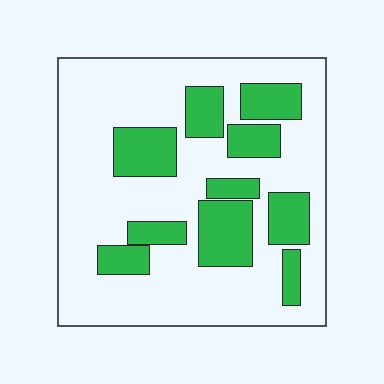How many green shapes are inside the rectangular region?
10.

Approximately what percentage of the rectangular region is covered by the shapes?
Approximately 30%.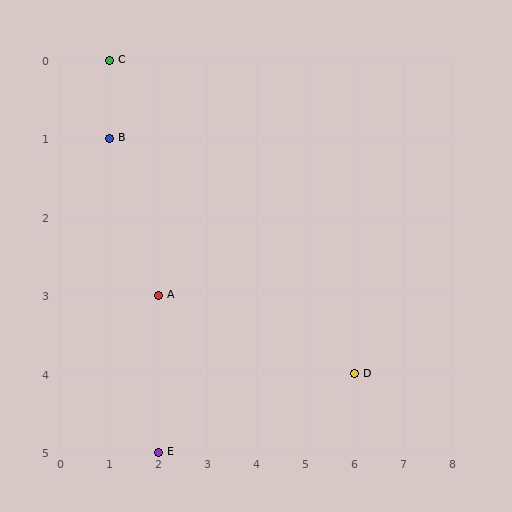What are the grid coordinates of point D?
Point D is at grid coordinates (6, 4).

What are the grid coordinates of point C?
Point C is at grid coordinates (1, 0).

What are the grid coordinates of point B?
Point B is at grid coordinates (1, 1).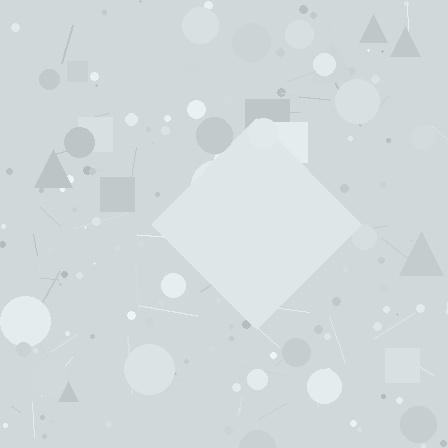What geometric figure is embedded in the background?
A diamond is embedded in the background.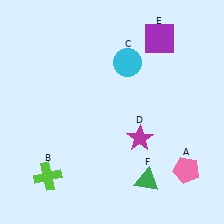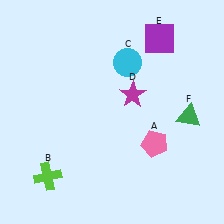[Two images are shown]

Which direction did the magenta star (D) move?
The magenta star (D) moved up.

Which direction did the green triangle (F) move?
The green triangle (F) moved up.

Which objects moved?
The objects that moved are: the pink pentagon (A), the magenta star (D), the green triangle (F).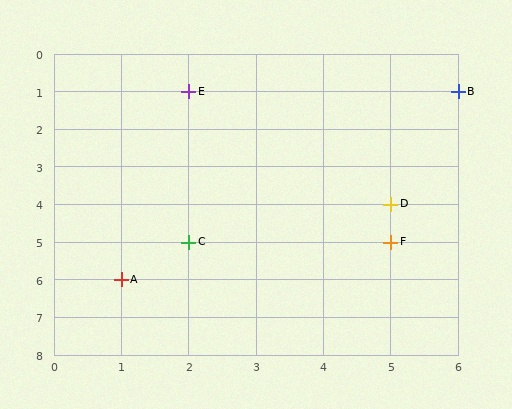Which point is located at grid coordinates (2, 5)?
Point C is at (2, 5).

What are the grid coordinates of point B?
Point B is at grid coordinates (6, 1).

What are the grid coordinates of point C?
Point C is at grid coordinates (2, 5).